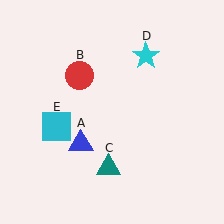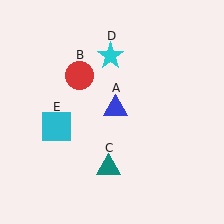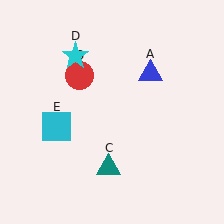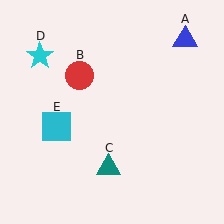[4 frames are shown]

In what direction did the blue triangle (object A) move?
The blue triangle (object A) moved up and to the right.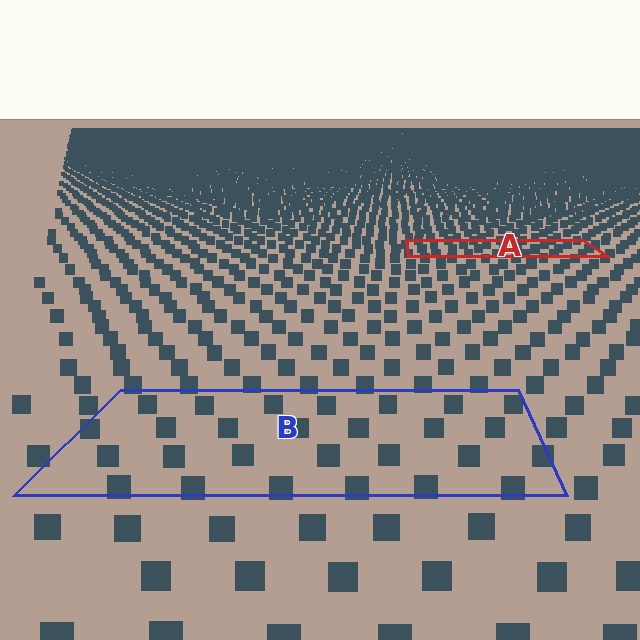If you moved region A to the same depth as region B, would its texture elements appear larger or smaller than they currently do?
They would appear larger. At a closer depth, the same texture elements are projected at a bigger on-screen size.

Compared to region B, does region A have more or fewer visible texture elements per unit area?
Region A has more texture elements per unit area — they are packed more densely because it is farther away.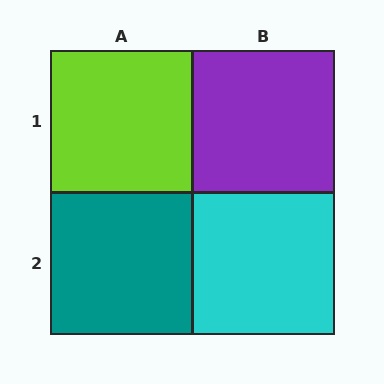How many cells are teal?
1 cell is teal.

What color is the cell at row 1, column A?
Lime.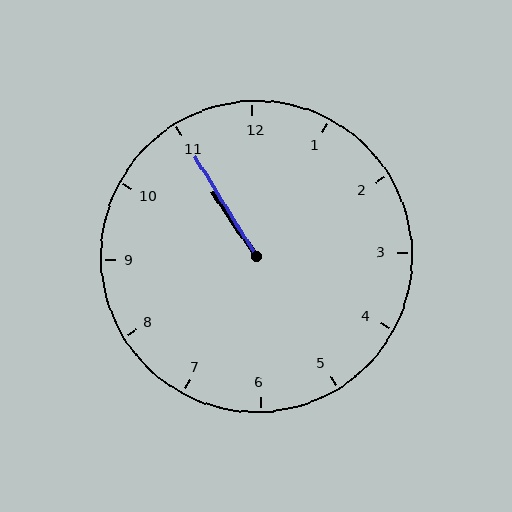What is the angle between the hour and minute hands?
Approximately 2 degrees.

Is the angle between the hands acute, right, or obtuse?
It is acute.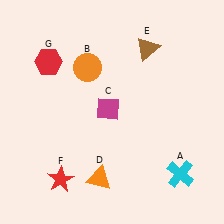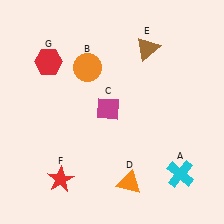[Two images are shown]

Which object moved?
The orange triangle (D) moved right.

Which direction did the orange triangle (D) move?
The orange triangle (D) moved right.